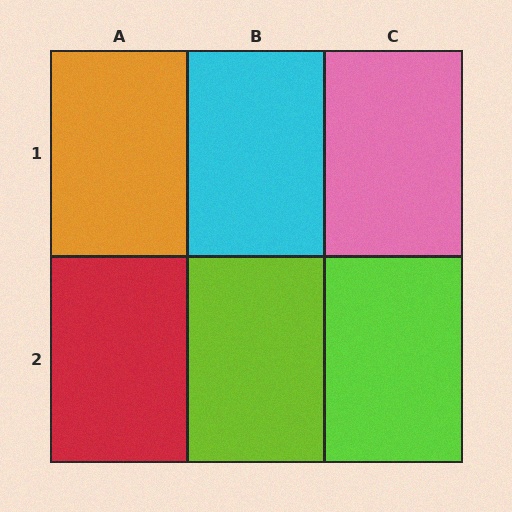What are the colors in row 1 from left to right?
Orange, cyan, pink.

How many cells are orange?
1 cell is orange.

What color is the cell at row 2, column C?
Lime.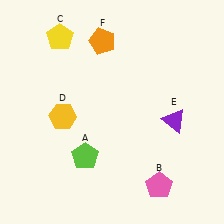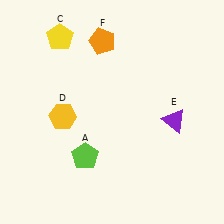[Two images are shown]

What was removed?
The pink pentagon (B) was removed in Image 2.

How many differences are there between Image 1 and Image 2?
There is 1 difference between the two images.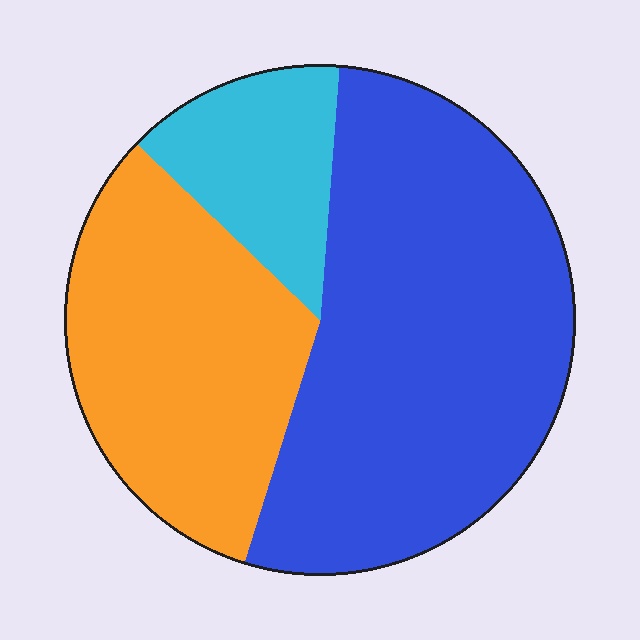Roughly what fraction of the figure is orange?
Orange takes up about one third (1/3) of the figure.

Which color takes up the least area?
Cyan, at roughly 15%.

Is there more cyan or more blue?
Blue.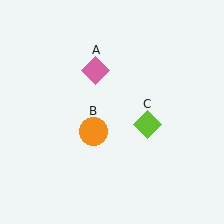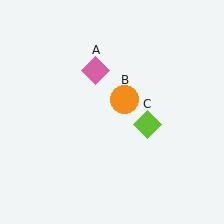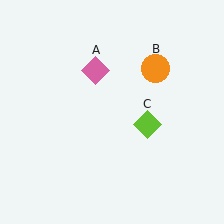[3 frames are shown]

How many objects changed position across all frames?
1 object changed position: orange circle (object B).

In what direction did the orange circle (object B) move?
The orange circle (object B) moved up and to the right.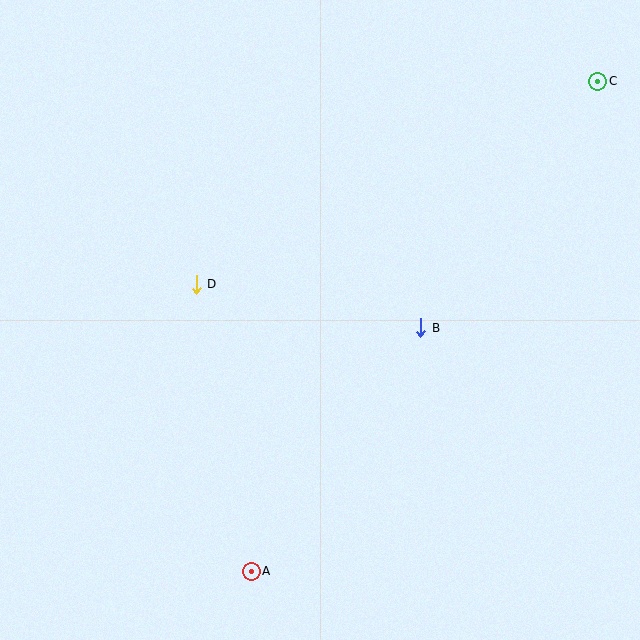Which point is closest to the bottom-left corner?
Point A is closest to the bottom-left corner.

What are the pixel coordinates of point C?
Point C is at (598, 81).